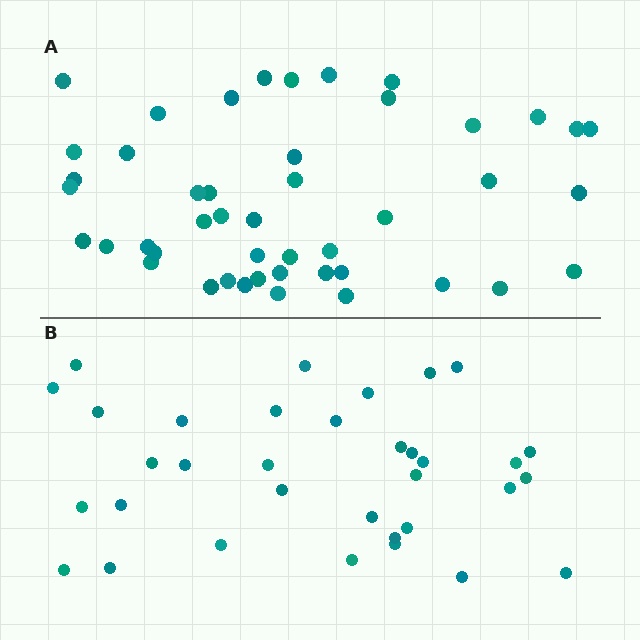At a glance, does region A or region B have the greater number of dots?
Region A (the top region) has more dots.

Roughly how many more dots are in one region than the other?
Region A has roughly 12 or so more dots than region B.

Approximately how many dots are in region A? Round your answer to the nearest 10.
About 50 dots. (The exact count is 46, which rounds to 50.)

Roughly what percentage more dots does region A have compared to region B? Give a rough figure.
About 35% more.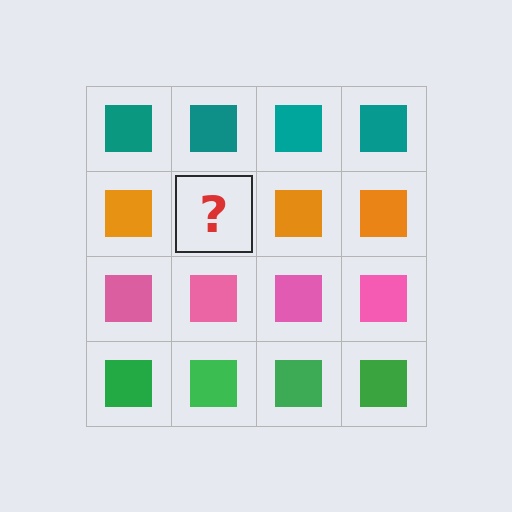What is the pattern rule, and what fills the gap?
The rule is that each row has a consistent color. The gap should be filled with an orange square.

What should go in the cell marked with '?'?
The missing cell should contain an orange square.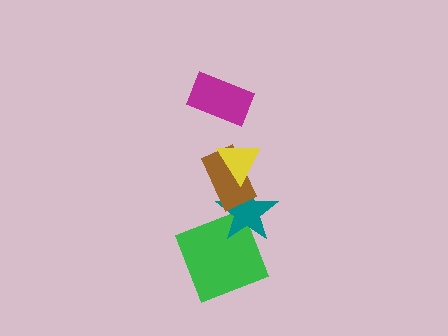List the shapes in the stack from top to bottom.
From top to bottom: the magenta rectangle, the yellow triangle, the brown rectangle, the teal star, the green square.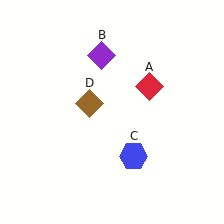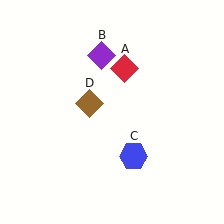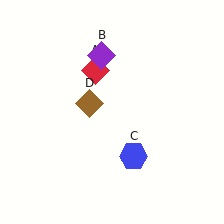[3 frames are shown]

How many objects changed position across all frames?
1 object changed position: red diamond (object A).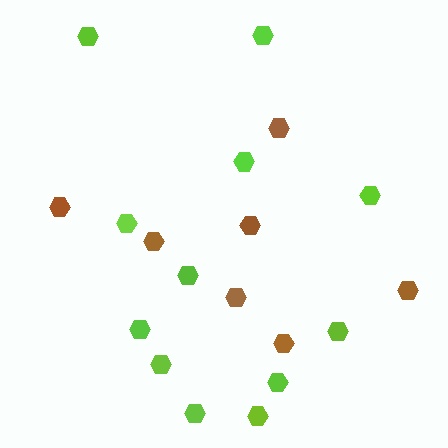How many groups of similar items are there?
There are 2 groups: one group of lime hexagons (12) and one group of brown hexagons (7).